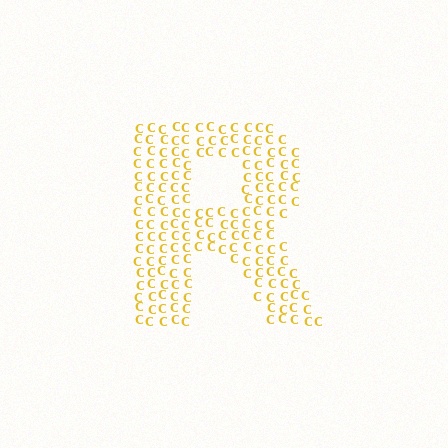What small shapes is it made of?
It is made of small letter C's.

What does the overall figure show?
The overall figure shows the letter R.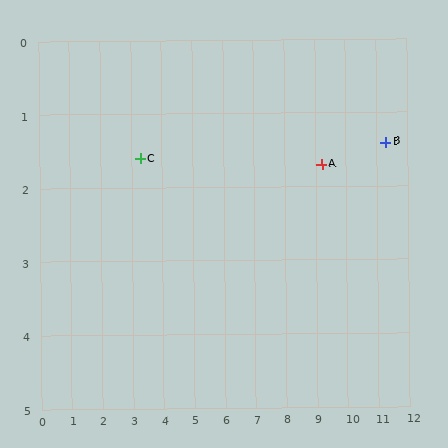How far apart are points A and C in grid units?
Points A and C are about 5.9 grid units apart.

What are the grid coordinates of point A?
Point A is at approximately (9.2, 1.7).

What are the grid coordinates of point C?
Point C is at approximately (3.3, 1.6).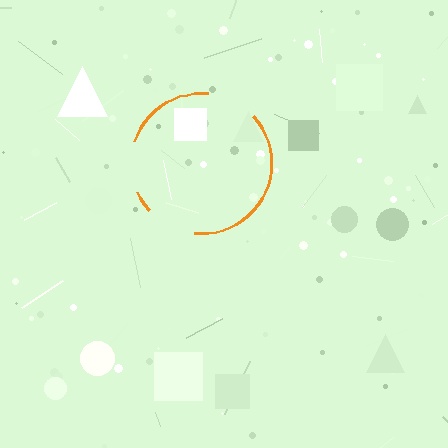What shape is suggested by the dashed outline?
The dashed outline suggests a circle.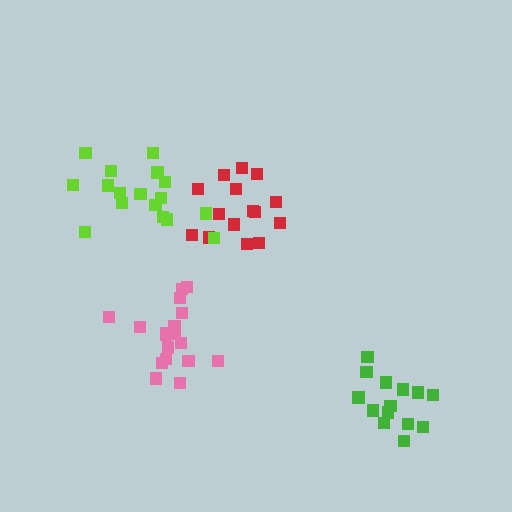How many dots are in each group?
Group 1: 18 dots, Group 2: 15 dots, Group 3: 17 dots, Group 4: 14 dots (64 total).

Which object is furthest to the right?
The green cluster is rightmost.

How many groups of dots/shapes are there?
There are 4 groups.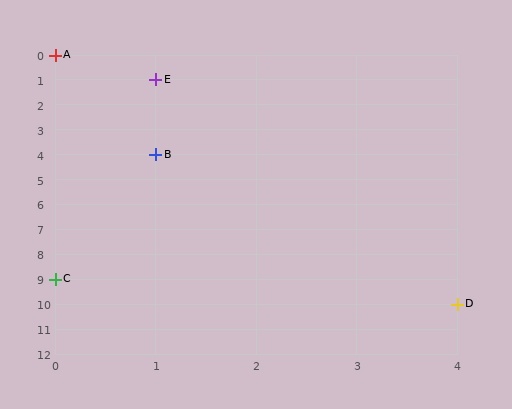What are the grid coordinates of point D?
Point D is at grid coordinates (4, 10).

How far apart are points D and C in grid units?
Points D and C are 4 columns and 1 row apart (about 4.1 grid units diagonally).